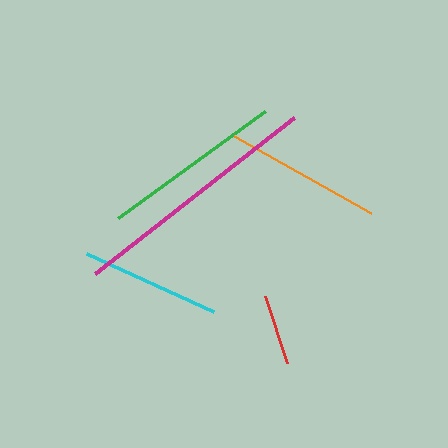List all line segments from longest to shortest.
From longest to shortest: magenta, green, orange, cyan, red.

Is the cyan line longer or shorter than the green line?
The green line is longer than the cyan line.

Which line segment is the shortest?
The red line is the shortest at approximately 71 pixels.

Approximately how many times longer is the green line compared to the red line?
The green line is approximately 2.5 times the length of the red line.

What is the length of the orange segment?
The orange segment is approximately 157 pixels long.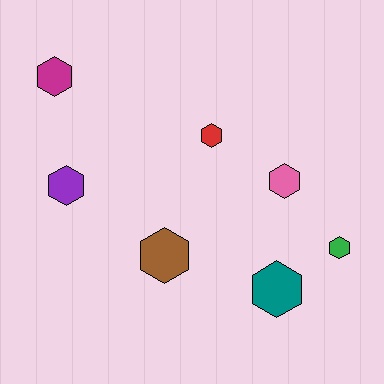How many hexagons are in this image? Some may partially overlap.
There are 7 hexagons.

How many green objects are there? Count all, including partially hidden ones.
There is 1 green object.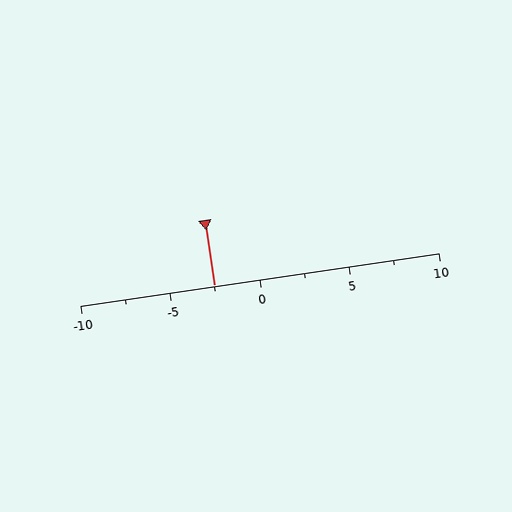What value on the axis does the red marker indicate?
The marker indicates approximately -2.5.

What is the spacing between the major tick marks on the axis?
The major ticks are spaced 5 apart.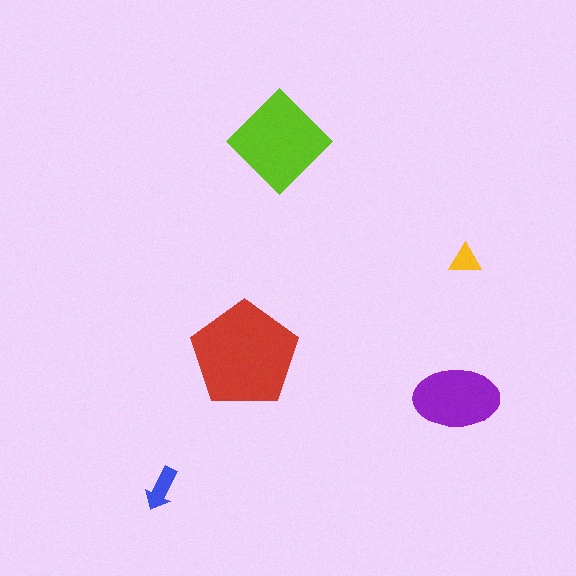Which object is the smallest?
The yellow triangle.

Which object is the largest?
The red pentagon.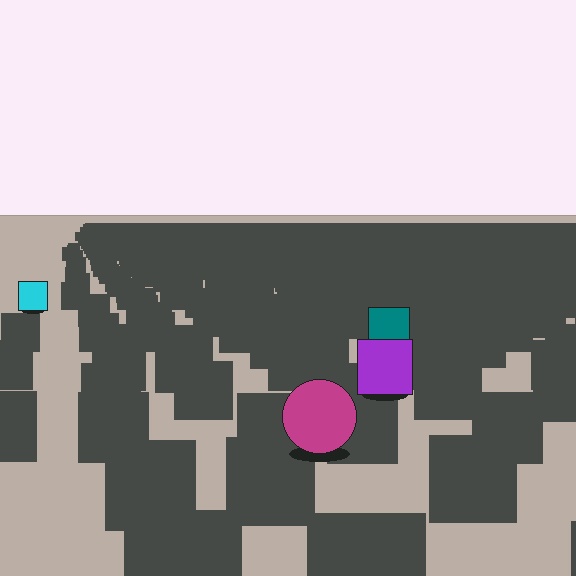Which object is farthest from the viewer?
The cyan square is farthest from the viewer. It appears smaller and the ground texture around it is denser.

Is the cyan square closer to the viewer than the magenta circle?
No. The magenta circle is closer — you can tell from the texture gradient: the ground texture is coarser near it.